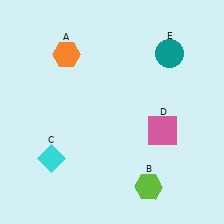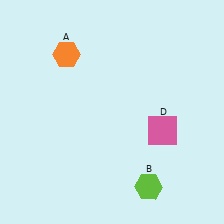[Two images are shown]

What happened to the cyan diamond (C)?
The cyan diamond (C) was removed in Image 2. It was in the bottom-left area of Image 1.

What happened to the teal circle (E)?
The teal circle (E) was removed in Image 2. It was in the top-right area of Image 1.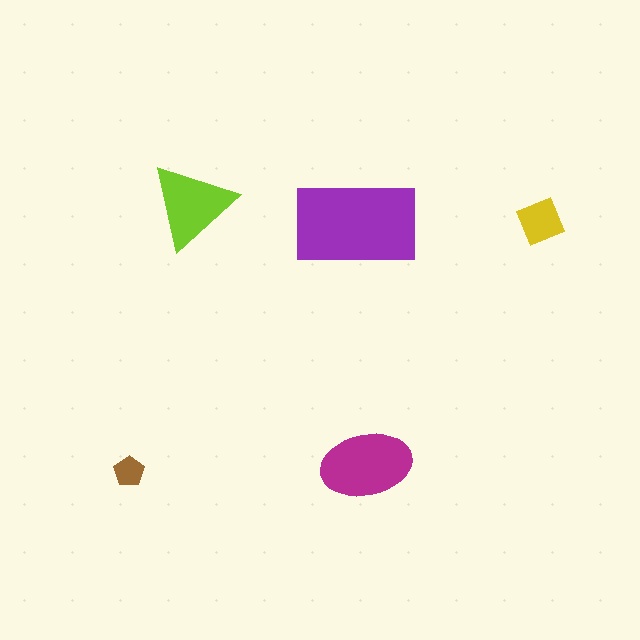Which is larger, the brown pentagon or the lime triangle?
The lime triangle.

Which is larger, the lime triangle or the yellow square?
The lime triangle.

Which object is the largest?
The purple rectangle.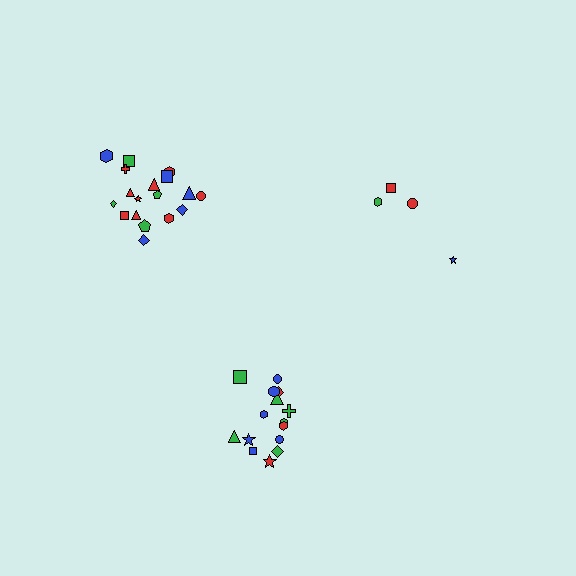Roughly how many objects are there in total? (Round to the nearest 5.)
Roughly 35 objects in total.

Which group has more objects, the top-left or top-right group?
The top-left group.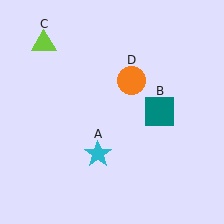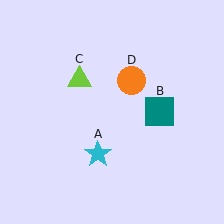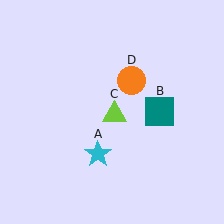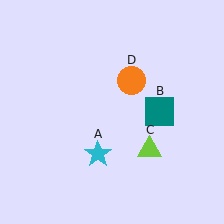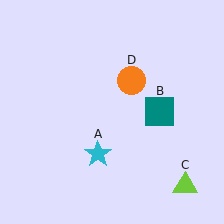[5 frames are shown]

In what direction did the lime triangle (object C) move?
The lime triangle (object C) moved down and to the right.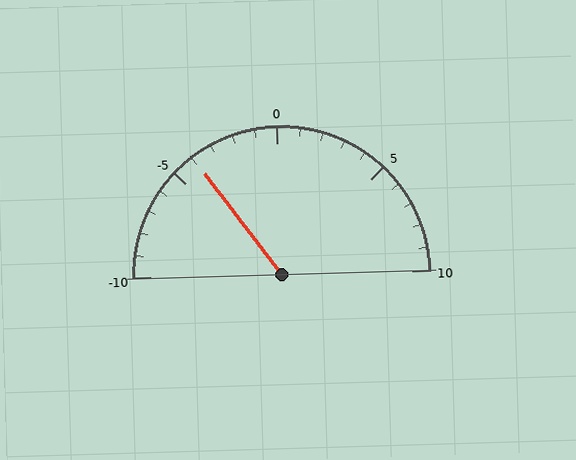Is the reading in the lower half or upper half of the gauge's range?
The reading is in the lower half of the range (-10 to 10).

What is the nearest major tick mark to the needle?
The nearest major tick mark is -5.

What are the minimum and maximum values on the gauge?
The gauge ranges from -10 to 10.